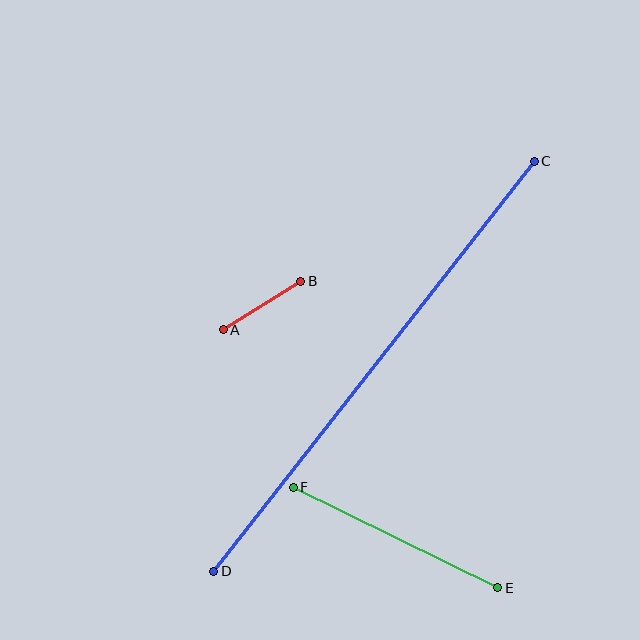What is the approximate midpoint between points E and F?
The midpoint is at approximately (396, 537) pixels.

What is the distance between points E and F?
The distance is approximately 228 pixels.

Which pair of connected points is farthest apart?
Points C and D are farthest apart.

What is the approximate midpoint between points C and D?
The midpoint is at approximately (374, 366) pixels.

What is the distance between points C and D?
The distance is approximately 520 pixels.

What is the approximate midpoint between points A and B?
The midpoint is at approximately (262, 306) pixels.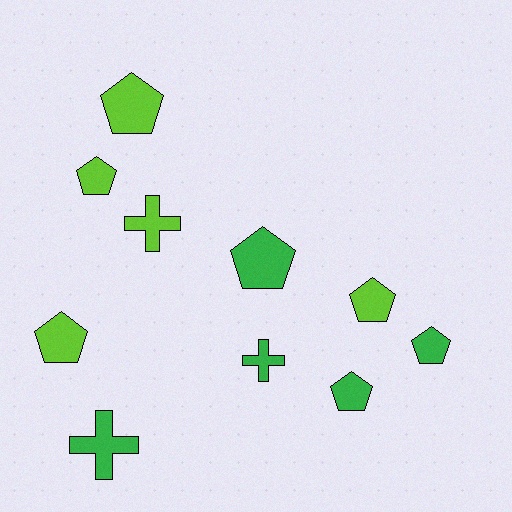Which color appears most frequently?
Lime, with 5 objects.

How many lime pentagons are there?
There are 4 lime pentagons.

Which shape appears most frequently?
Pentagon, with 7 objects.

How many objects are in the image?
There are 10 objects.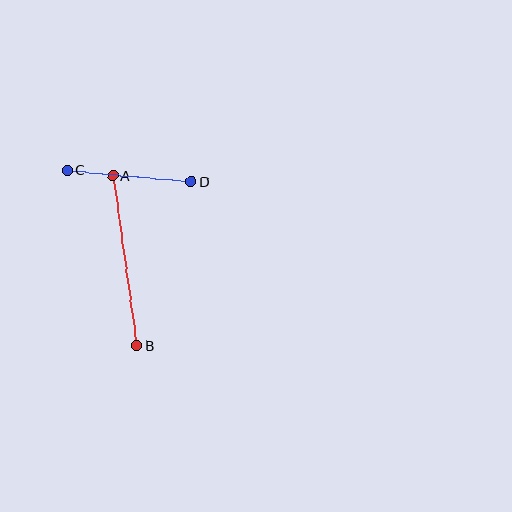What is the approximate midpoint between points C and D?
The midpoint is at approximately (129, 176) pixels.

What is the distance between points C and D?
The distance is approximately 125 pixels.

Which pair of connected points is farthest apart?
Points A and B are farthest apart.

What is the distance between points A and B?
The distance is approximately 172 pixels.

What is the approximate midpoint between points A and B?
The midpoint is at approximately (125, 261) pixels.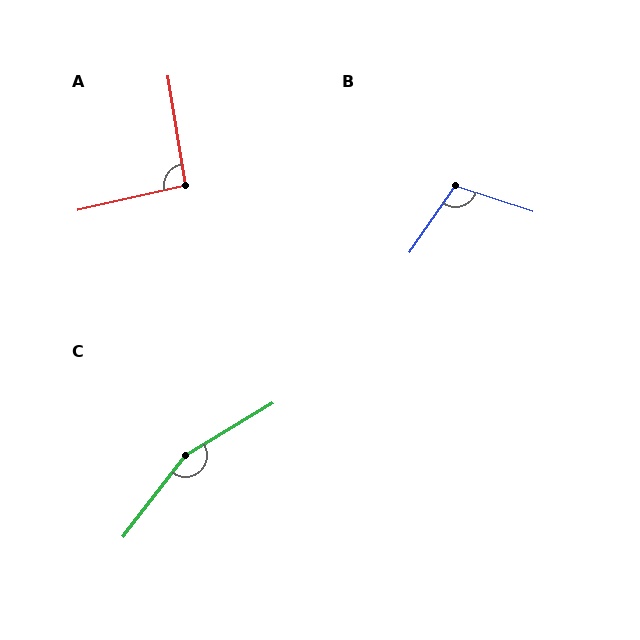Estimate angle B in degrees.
Approximately 107 degrees.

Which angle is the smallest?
A, at approximately 93 degrees.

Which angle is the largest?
C, at approximately 158 degrees.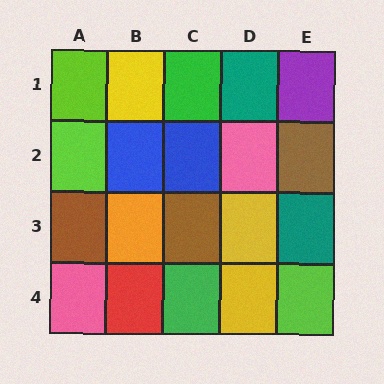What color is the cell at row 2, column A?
Lime.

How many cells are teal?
2 cells are teal.